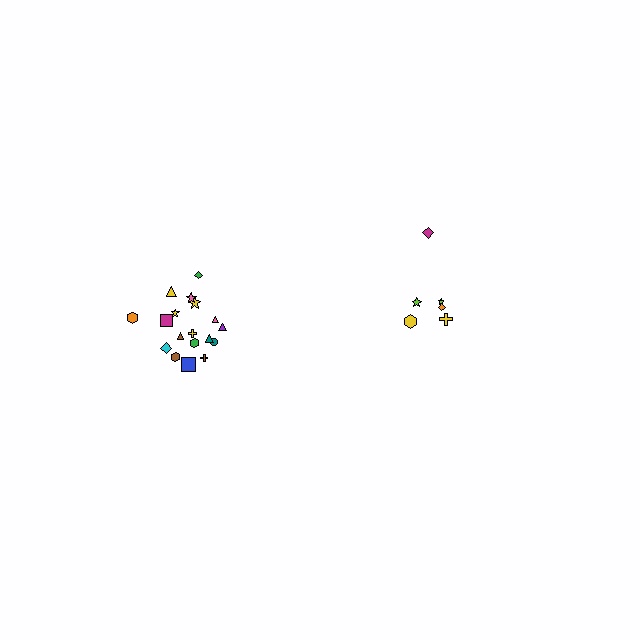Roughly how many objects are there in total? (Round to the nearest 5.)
Roughly 25 objects in total.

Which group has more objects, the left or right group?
The left group.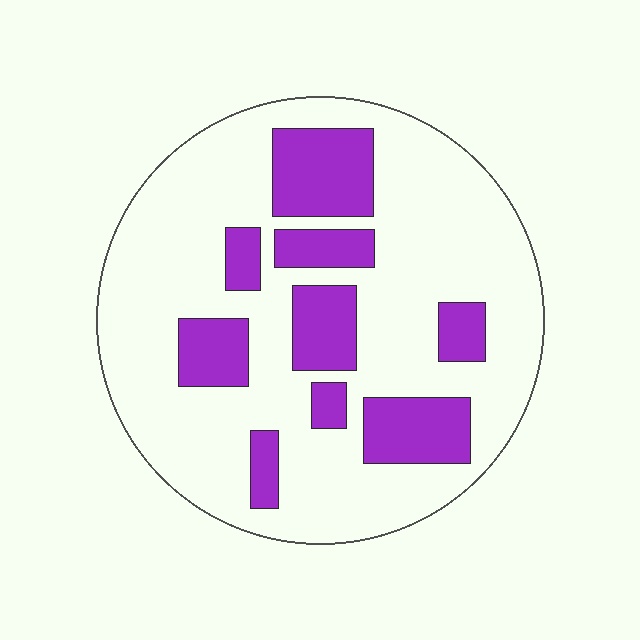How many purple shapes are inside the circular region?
9.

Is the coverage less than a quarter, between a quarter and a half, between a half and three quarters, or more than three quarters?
Between a quarter and a half.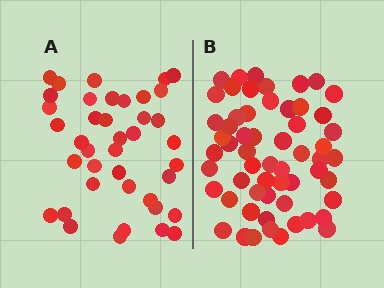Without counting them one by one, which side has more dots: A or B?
Region B (the right region) has more dots.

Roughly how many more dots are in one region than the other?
Region B has approximately 20 more dots than region A.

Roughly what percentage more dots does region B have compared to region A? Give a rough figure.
About 45% more.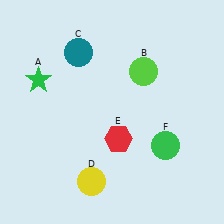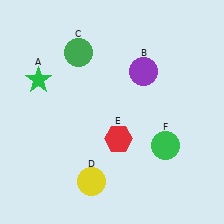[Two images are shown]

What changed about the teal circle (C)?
In Image 1, C is teal. In Image 2, it changed to green.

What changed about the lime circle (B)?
In Image 1, B is lime. In Image 2, it changed to purple.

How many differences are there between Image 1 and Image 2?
There are 2 differences between the two images.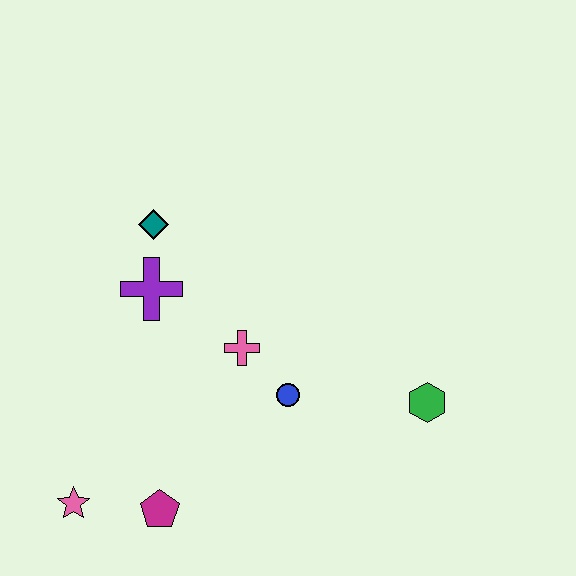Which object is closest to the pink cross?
The blue circle is closest to the pink cross.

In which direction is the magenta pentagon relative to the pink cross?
The magenta pentagon is below the pink cross.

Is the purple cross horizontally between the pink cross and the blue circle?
No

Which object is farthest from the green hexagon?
The pink star is farthest from the green hexagon.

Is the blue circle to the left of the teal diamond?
No